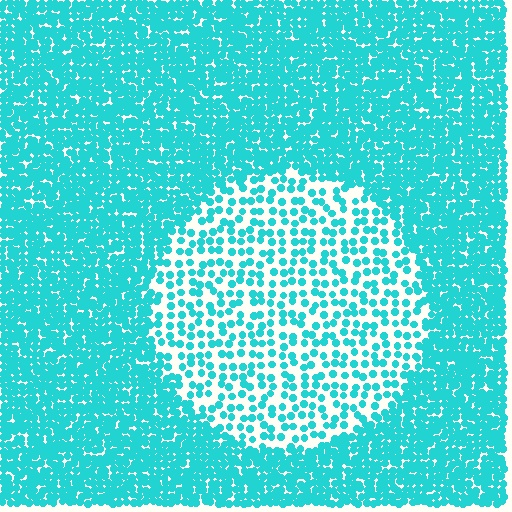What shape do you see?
I see a circle.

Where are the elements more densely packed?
The elements are more densely packed outside the circle boundary.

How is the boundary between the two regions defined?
The boundary is defined by a change in element density (approximately 2.5x ratio). All elements are the same color, size, and shape.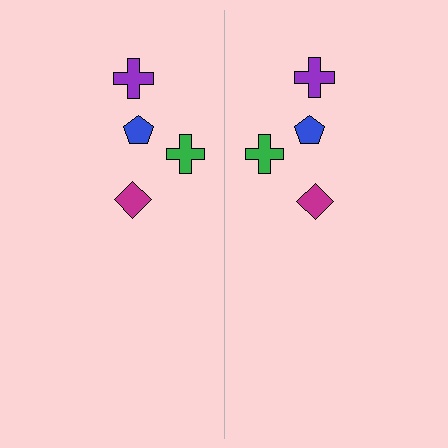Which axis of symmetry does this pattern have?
The pattern has a vertical axis of symmetry running through the center of the image.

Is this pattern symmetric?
Yes, this pattern has bilateral (reflection) symmetry.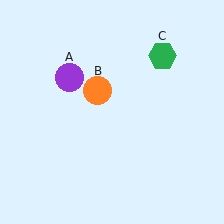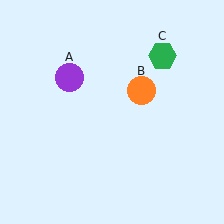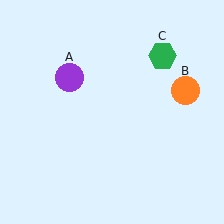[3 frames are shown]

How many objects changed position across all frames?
1 object changed position: orange circle (object B).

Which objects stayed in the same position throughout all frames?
Purple circle (object A) and green hexagon (object C) remained stationary.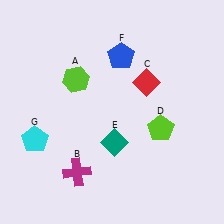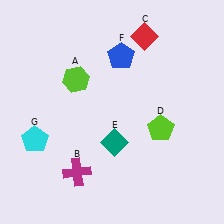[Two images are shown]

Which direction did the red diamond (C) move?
The red diamond (C) moved up.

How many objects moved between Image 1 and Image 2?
1 object moved between the two images.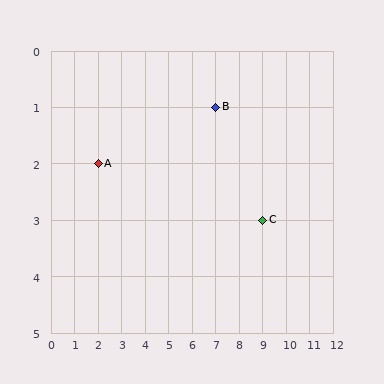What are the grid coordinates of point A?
Point A is at grid coordinates (2, 2).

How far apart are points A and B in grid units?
Points A and B are 5 columns and 1 row apart (about 5.1 grid units diagonally).